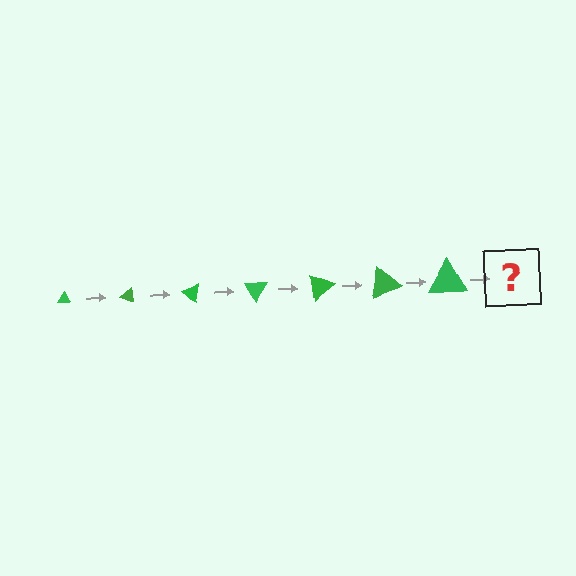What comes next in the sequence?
The next element should be a triangle, larger than the previous one and rotated 140 degrees from the start.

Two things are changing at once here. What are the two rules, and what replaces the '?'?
The two rules are that the triangle grows larger each step and it rotates 20 degrees each step. The '?' should be a triangle, larger than the previous one and rotated 140 degrees from the start.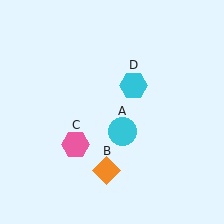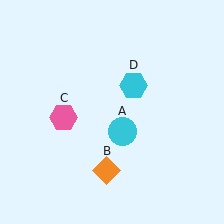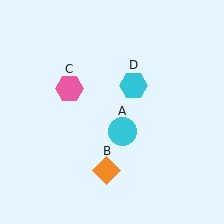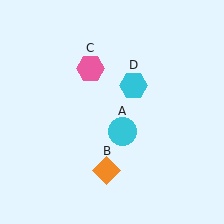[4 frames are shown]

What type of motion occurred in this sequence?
The pink hexagon (object C) rotated clockwise around the center of the scene.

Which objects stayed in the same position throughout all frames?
Cyan circle (object A) and orange diamond (object B) and cyan hexagon (object D) remained stationary.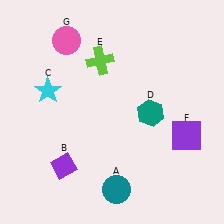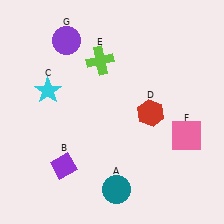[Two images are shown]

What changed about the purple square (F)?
In Image 1, F is purple. In Image 2, it changed to pink.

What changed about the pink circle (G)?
In Image 1, G is pink. In Image 2, it changed to purple.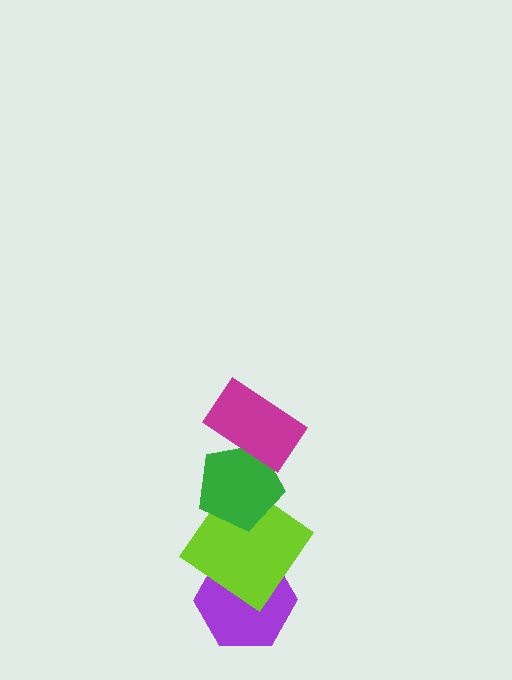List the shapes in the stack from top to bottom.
From top to bottom: the magenta rectangle, the green pentagon, the lime diamond, the purple hexagon.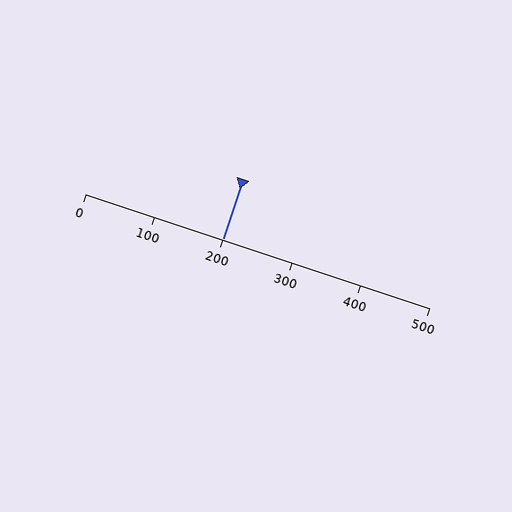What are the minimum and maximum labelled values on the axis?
The axis runs from 0 to 500.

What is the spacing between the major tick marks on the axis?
The major ticks are spaced 100 apart.